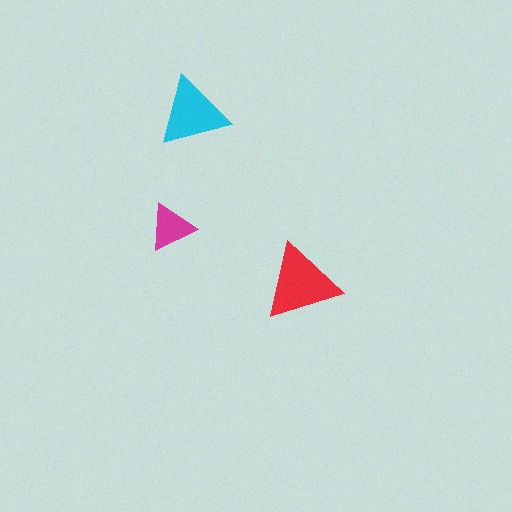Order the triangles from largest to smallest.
the red one, the cyan one, the magenta one.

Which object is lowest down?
The red triangle is bottommost.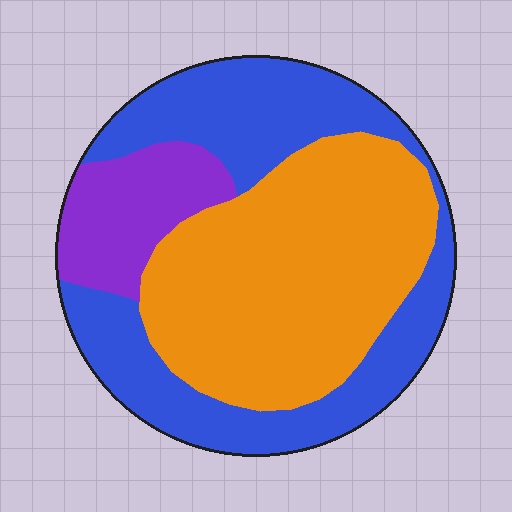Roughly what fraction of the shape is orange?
Orange covers 45% of the shape.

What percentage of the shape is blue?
Blue takes up about two fifths (2/5) of the shape.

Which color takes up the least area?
Purple, at roughly 15%.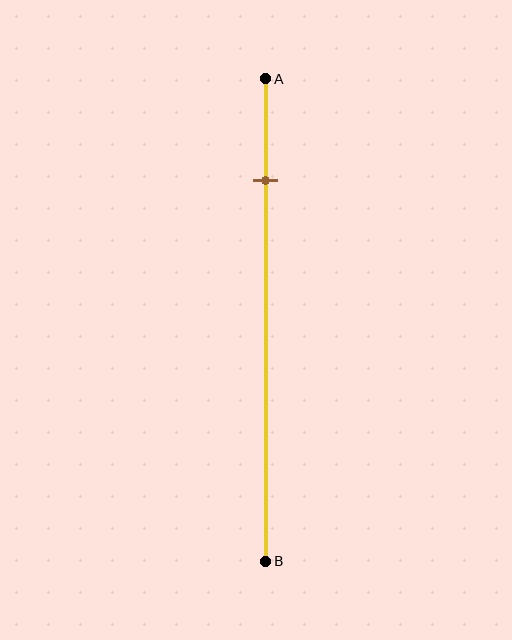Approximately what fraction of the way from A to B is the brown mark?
The brown mark is approximately 20% of the way from A to B.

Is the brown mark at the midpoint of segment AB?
No, the mark is at about 20% from A, not at the 50% midpoint.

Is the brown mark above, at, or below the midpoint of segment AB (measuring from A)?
The brown mark is above the midpoint of segment AB.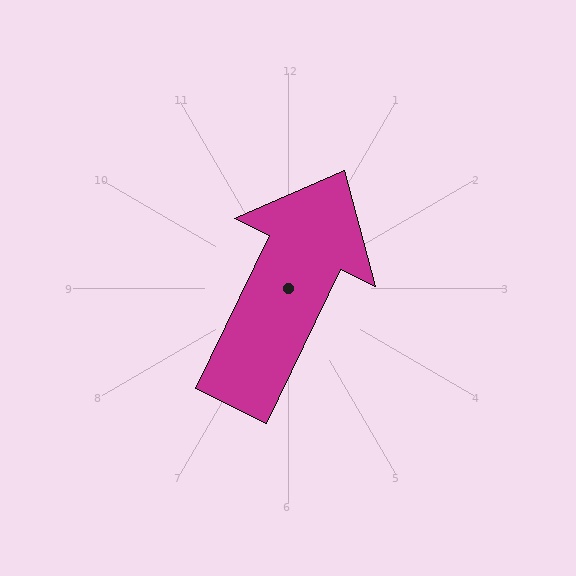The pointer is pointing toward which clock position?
Roughly 1 o'clock.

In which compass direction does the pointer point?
Northeast.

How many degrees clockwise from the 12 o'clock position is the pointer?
Approximately 26 degrees.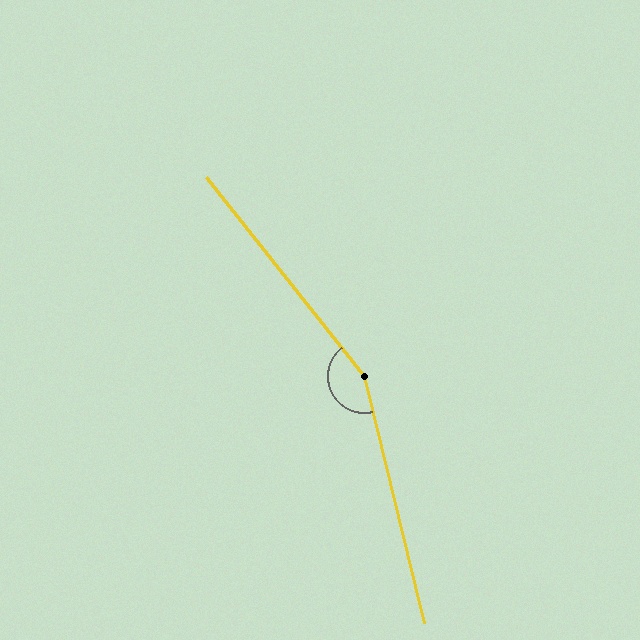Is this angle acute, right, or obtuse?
It is obtuse.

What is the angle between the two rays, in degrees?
Approximately 155 degrees.